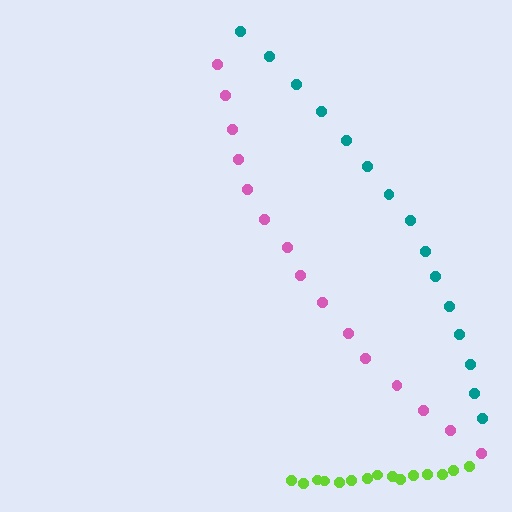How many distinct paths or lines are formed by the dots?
There are 3 distinct paths.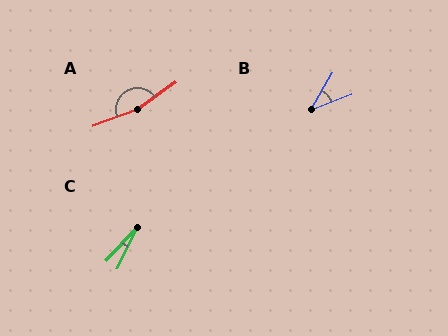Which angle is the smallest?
C, at approximately 18 degrees.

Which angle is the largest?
A, at approximately 164 degrees.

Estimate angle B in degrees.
Approximately 39 degrees.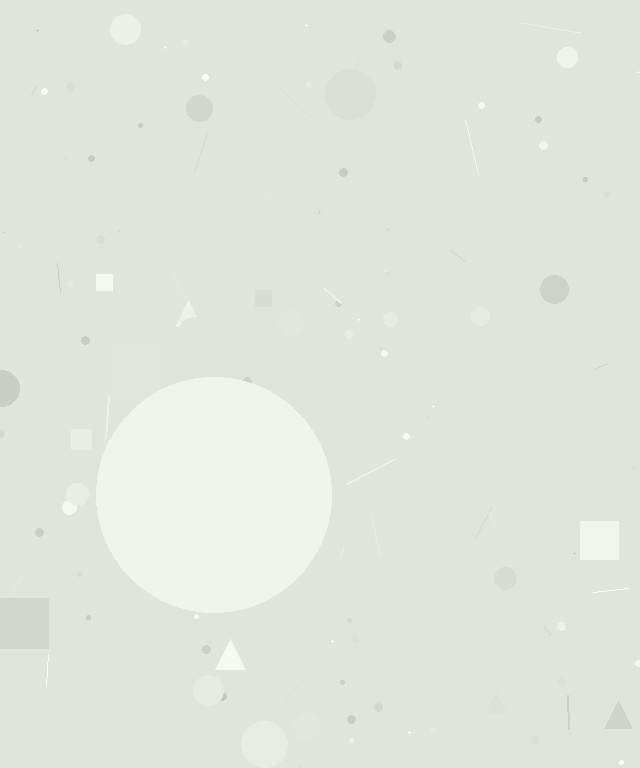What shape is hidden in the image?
A circle is hidden in the image.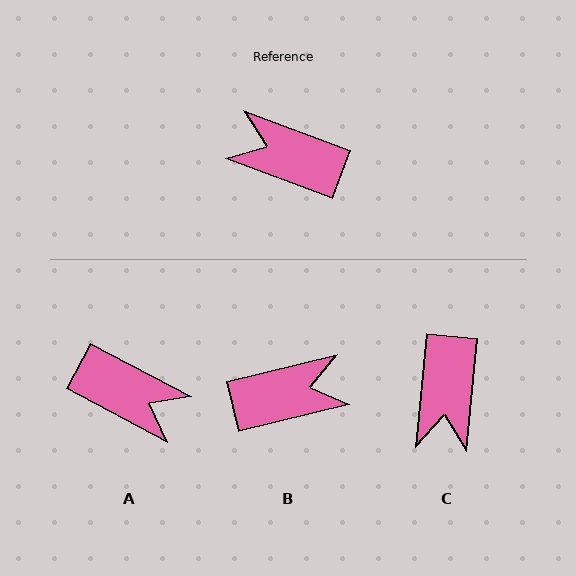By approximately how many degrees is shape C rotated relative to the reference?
Approximately 105 degrees counter-clockwise.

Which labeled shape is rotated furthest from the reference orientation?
A, about 173 degrees away.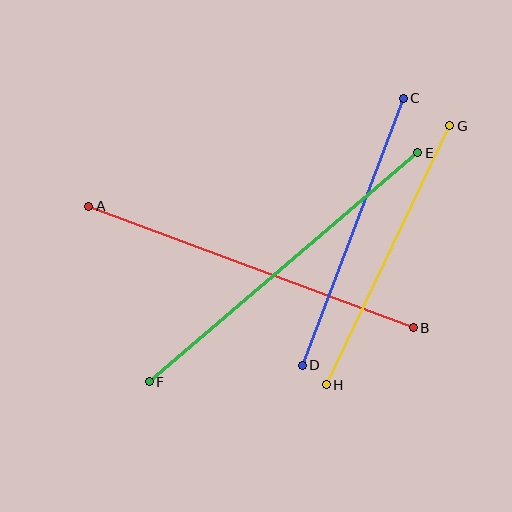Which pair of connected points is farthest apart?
Points E and F are farthest apart.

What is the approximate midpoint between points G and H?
The midpoint is at approximately (388, 255) pixels.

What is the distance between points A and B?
The distance is approximately 346 pixels.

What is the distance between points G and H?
The distance is approximately 287 pixels.